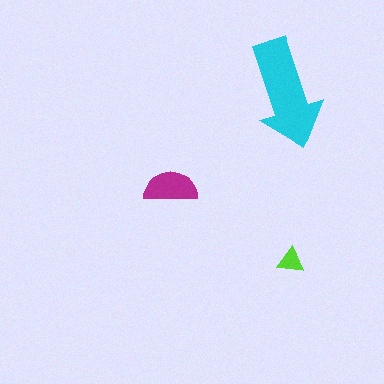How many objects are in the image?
There are 3 objects in the image.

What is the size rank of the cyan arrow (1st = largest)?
1st.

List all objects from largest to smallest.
The cyan arrow, the magenta semicircle, the lime triangle.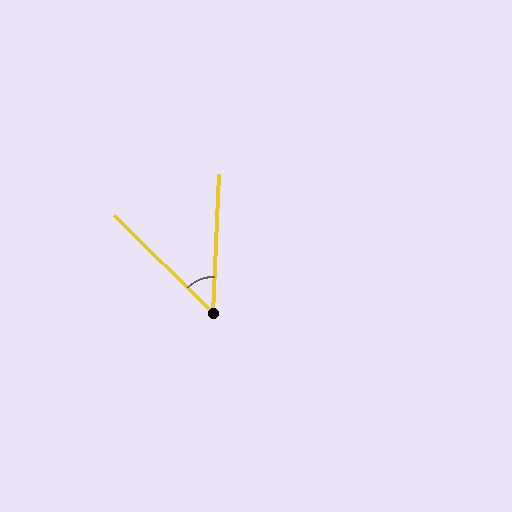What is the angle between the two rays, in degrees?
Approximately 48 degrees.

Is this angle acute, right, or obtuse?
It is acute.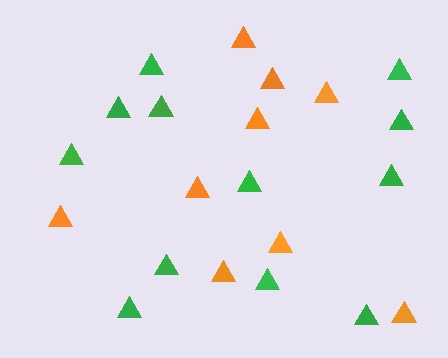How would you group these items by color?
There are 2 groups: one group of orange triangles (9) and one group of green triangles (12).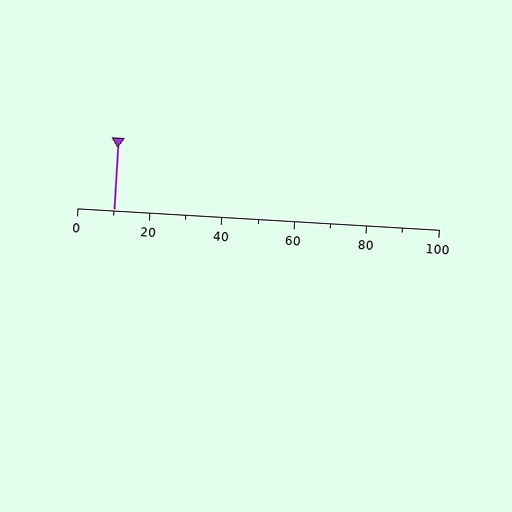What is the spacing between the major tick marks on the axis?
The major ticks are spaced 20 apart.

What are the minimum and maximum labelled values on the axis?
The axis runs from 0 to 100.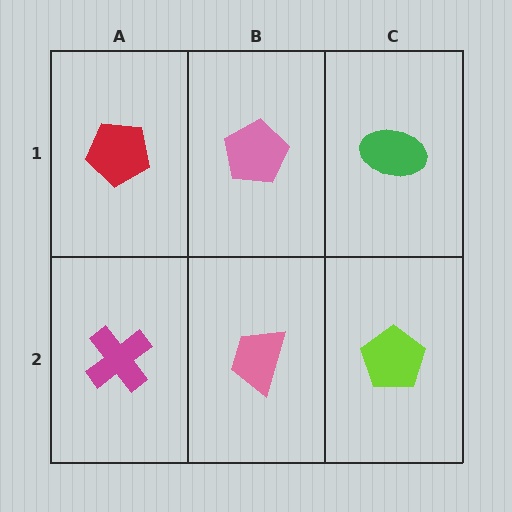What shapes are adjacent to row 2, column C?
A green ellipse (row 1, column C), a pink trapezoid (row 2, column B).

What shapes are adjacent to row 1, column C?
A lime pentagon (row 2, column C), a pink pentagon (row 1, column B).